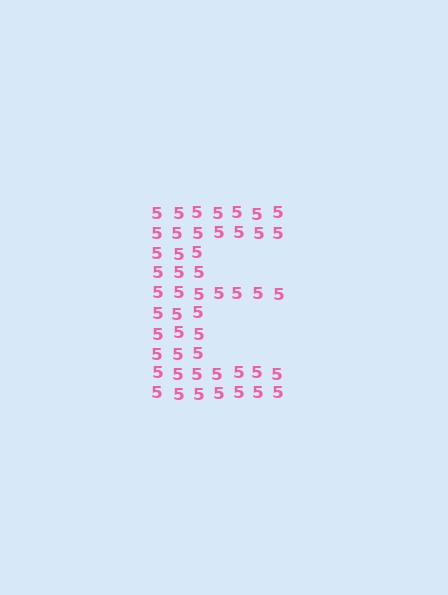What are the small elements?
The small elements are digit 5's.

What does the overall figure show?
The overall figure shows the letter E.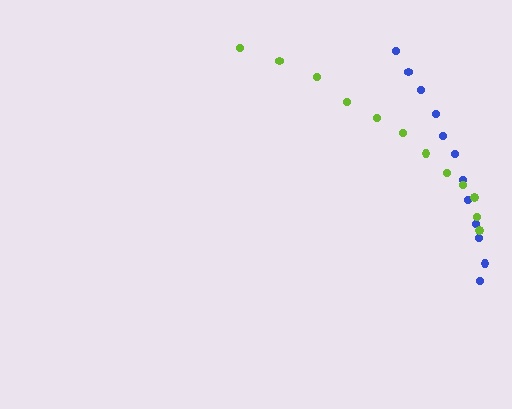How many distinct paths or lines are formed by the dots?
There are 2 distinct paths.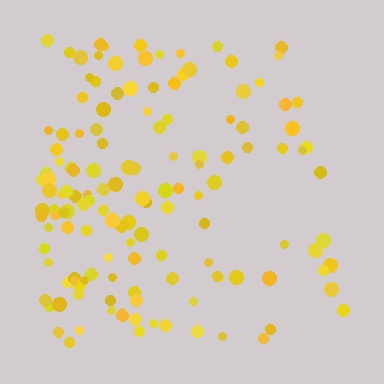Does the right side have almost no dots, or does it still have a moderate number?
Still a moderate number, just noticeably fewer than the left.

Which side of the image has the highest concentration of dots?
The left.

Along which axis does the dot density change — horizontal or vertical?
Horizontal.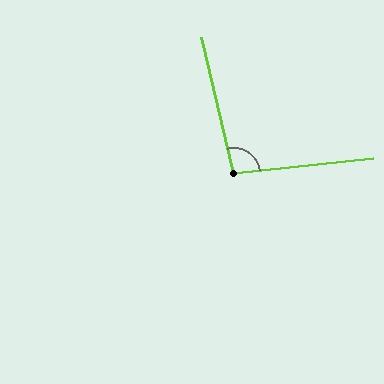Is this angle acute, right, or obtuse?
It is obtuse.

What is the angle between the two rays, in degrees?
Approximately 97 degrees.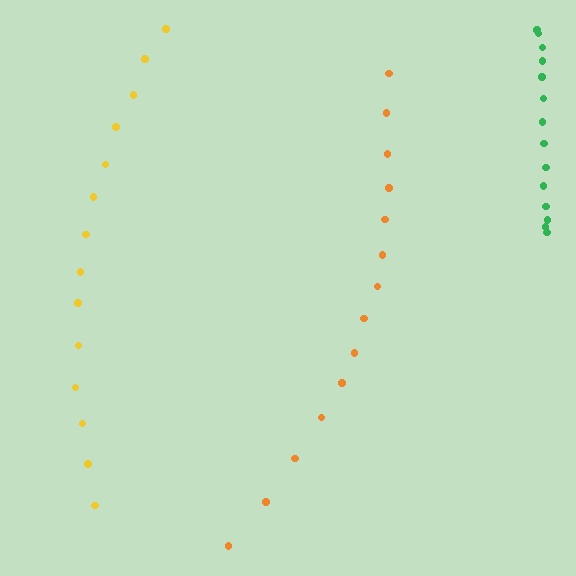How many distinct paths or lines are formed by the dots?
There are 3 distinct paths.